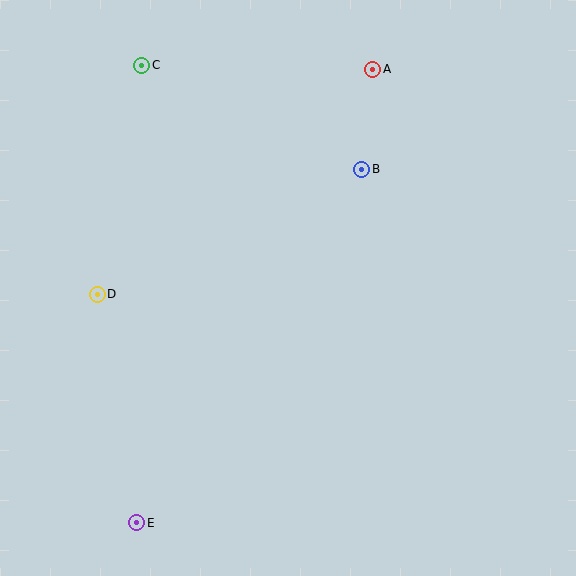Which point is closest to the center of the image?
Point B at (362, 169) is closest to the center.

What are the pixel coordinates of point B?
Point B is at (362, 169).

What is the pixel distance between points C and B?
The distance between C and B is 243 pixels.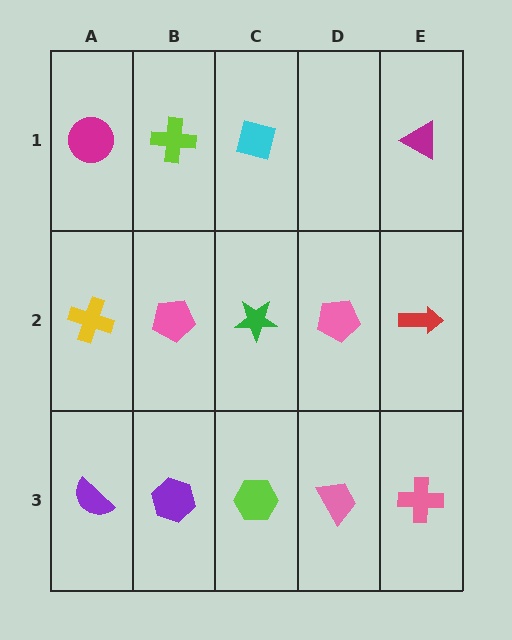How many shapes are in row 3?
5 shapes.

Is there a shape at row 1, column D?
No, that cell is empty.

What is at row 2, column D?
A pink pentagon.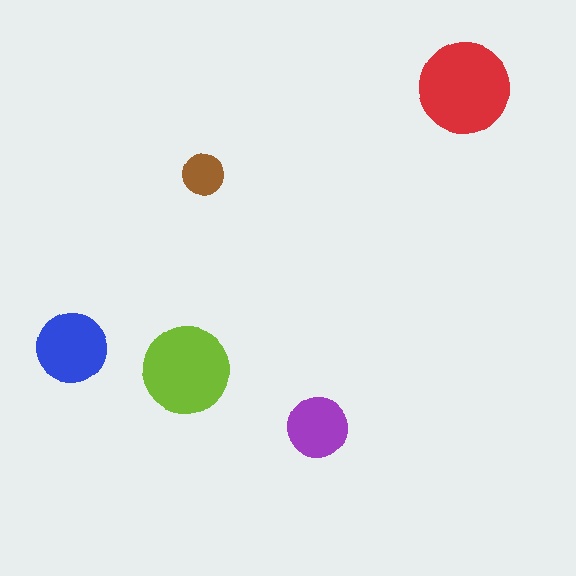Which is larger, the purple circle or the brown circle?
The purple one.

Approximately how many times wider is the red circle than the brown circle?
About 2 times wider.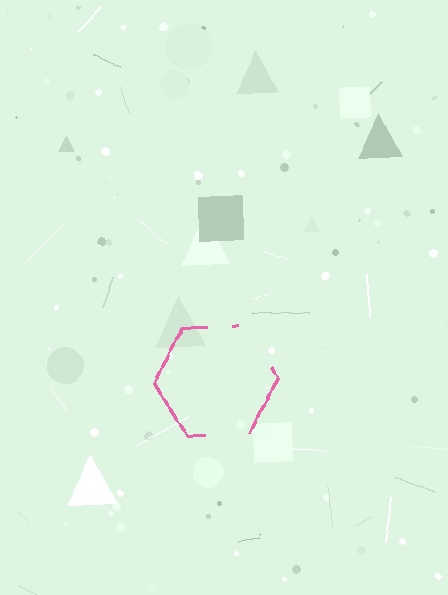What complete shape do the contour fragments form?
The contour fragments form a hexagon.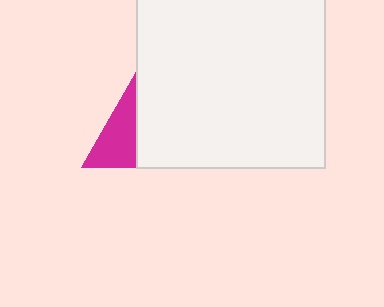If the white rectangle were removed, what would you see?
You would see the complete magenta triangle.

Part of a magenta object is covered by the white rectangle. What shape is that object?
It is a triangle.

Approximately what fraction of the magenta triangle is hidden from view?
Roughly 68% of the magenta triangle is hidden behind the white rectangle.